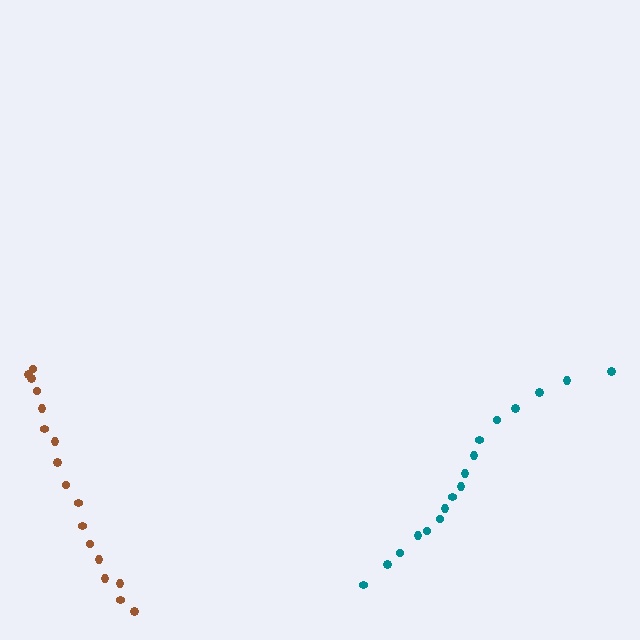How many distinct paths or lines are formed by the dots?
There are 2 distinct paths.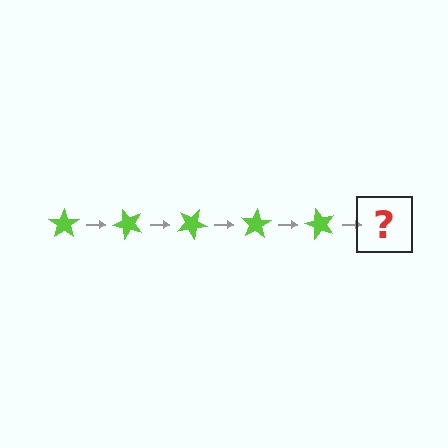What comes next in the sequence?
The next element should be a lime star rotated 250 degrees.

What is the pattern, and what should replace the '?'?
The pattern is that the star rotates 50 degrees each step. The '?' should be a lime star rotated 250 degrees.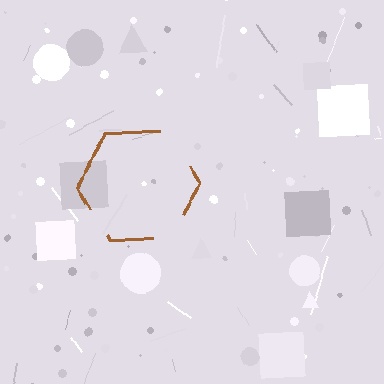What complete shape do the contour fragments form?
The contour fragments form a hexagon.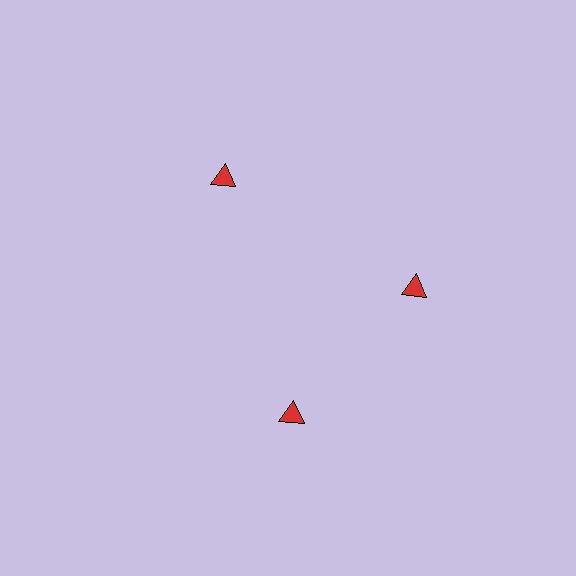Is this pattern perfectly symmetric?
No. The 3 red triangles are arranged in a ring, but one element near the 7 o'clock position is rotated out of alignment along the ring, breaking the 3-fold rotational symmetry.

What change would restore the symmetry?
The symmetry would be restored by rotating it back into even spacing with its neighbors so that all 3 triangles sit at equal angles and equal distance from the center.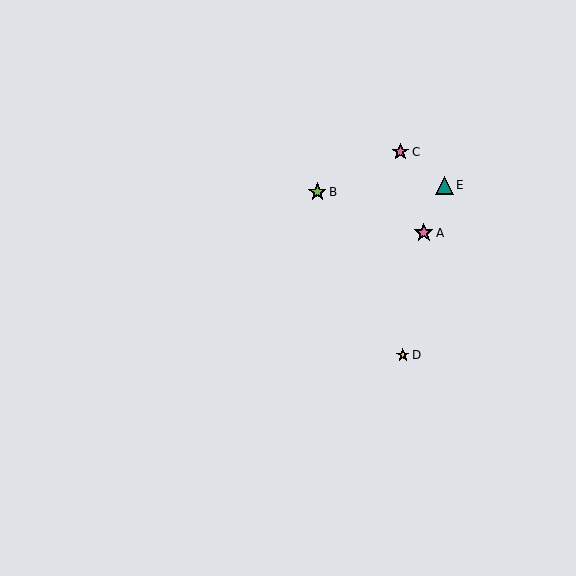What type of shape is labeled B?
Shape B is a lime star.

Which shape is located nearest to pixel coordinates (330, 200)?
The lime star (labeled B) at (317, 192) is nearest to that location.